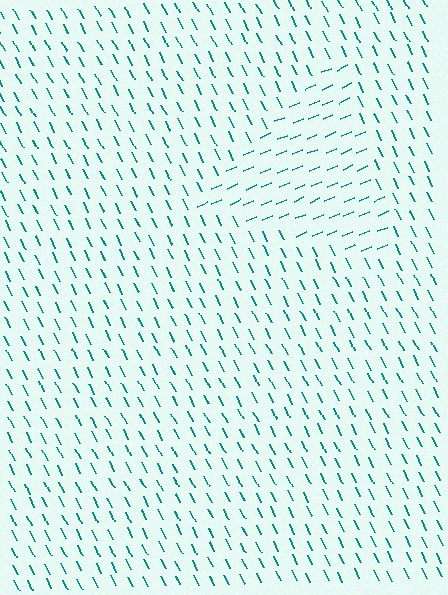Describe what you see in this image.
The image is filled with small teal line segments. A triangle region in the image has lines oriented differently from the surrounding lines, creating a visible texture boundary.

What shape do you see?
I see a triangle.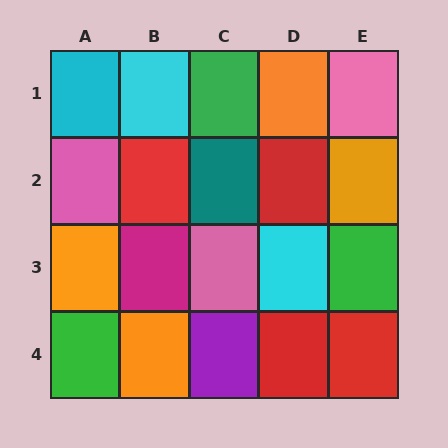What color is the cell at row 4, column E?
Red.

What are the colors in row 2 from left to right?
Pink, red, teal, red, orange.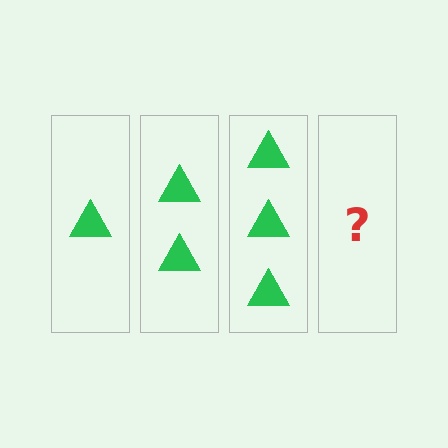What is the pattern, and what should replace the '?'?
The pattern is that each step adds one more triangle. The '?' should be 4 triangles.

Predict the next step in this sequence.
The next step is 4 triangles.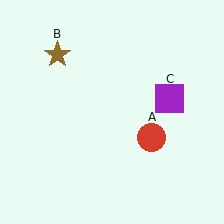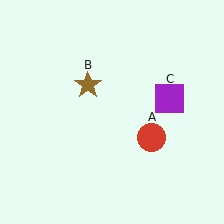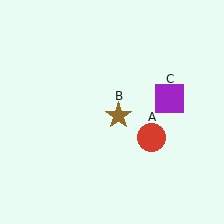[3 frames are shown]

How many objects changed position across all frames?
1 object changed position: brown star (object B).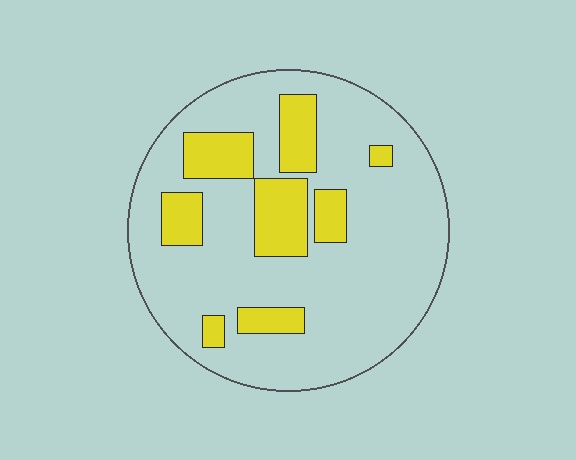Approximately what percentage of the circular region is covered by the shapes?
Approximately 20%.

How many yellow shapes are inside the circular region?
8.